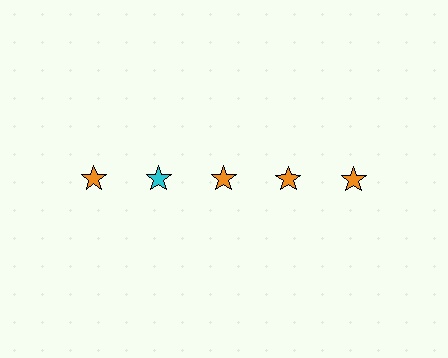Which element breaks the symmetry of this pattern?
The cyan star in the top row, second from left column breaks the symmetry. All other shapes are orange stars.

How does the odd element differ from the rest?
It has a different color: cyan instead of orange.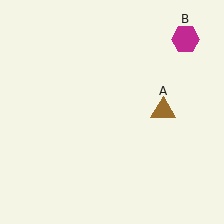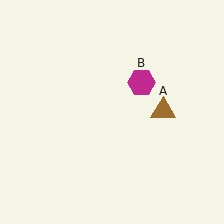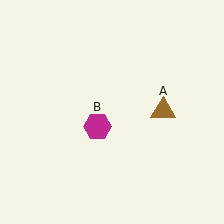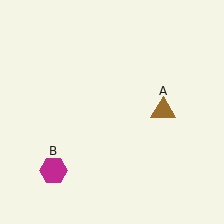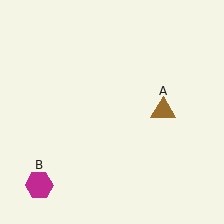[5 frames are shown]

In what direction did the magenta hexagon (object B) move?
The magenta hexagon (object B) moved down and to the left.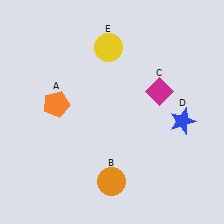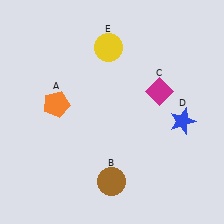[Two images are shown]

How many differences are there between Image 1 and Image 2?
There is 1 difference between the two images.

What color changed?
The circle (B) changed from orange in Image 1 to brown in Image 2.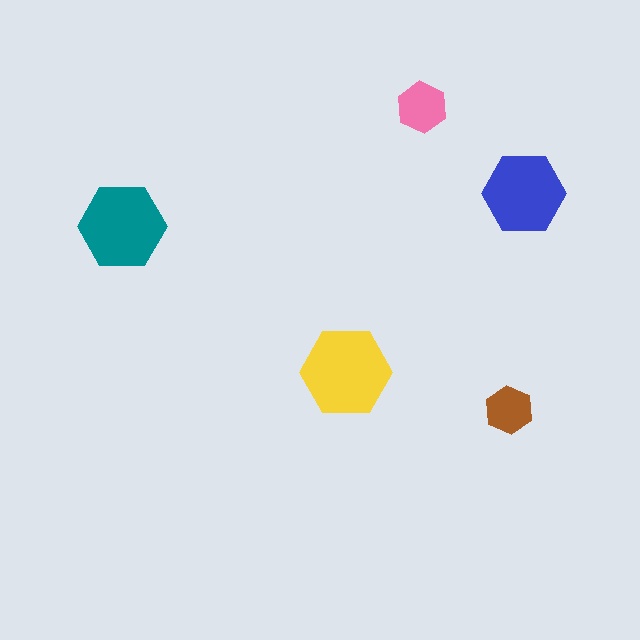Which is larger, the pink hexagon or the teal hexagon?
The teal one.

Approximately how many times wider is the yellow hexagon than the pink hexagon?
About 2 times wider.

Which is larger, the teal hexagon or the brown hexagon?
The teal one.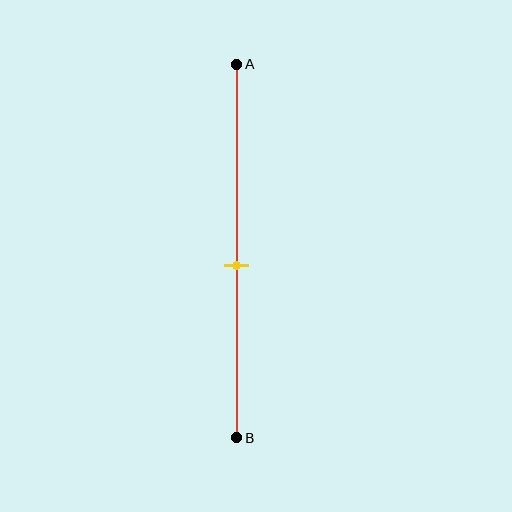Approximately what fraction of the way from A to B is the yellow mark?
The yellow mark is approximately 55% of the way from A to B.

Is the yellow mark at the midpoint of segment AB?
No, the mark is at about 55% from A, not at the 50% midpoint.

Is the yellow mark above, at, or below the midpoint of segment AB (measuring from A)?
The yellow mark is below the midpoint of segment AB.